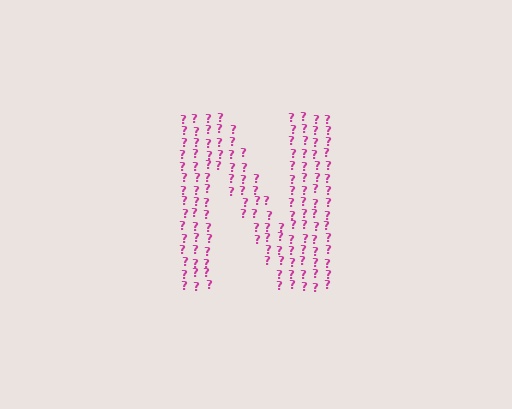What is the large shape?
The large shape is the letter N.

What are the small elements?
The small elements are question marks.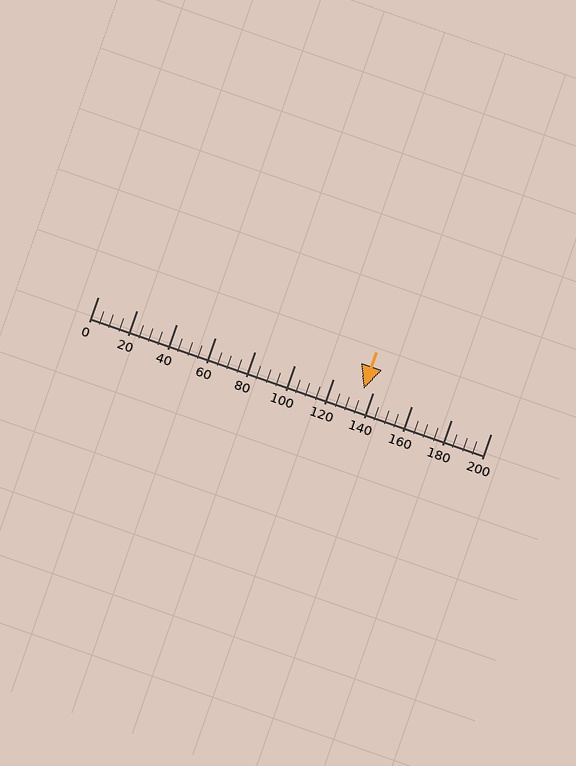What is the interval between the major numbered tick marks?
The major tick marks are spaced 20 units apart.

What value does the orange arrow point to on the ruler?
The orange arrow points to approximately 136.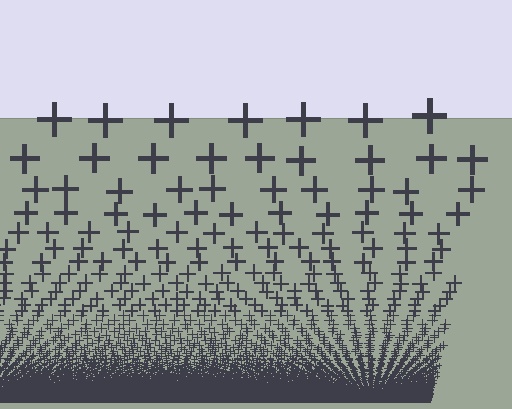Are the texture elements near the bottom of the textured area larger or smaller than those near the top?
Smaller. The gradient is inverted — elements near the bottom are smaller and denser.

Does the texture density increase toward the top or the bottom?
Density increases toward the bottom.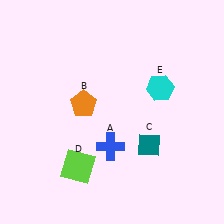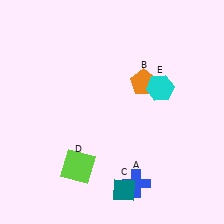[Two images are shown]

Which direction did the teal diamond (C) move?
The teal diamond (C) moved down.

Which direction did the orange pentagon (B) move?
The orange pentagon (B) moved right.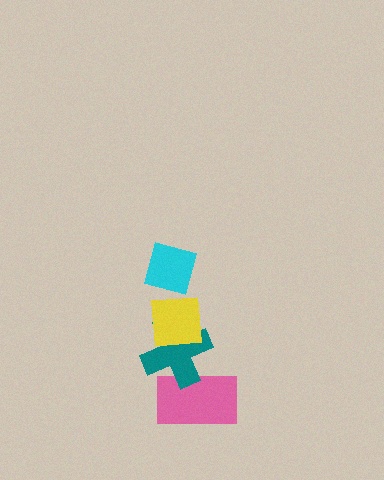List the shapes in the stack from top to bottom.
From top to bottom: the cyan square, the yellow square, the teal cross, the pink rectangle.